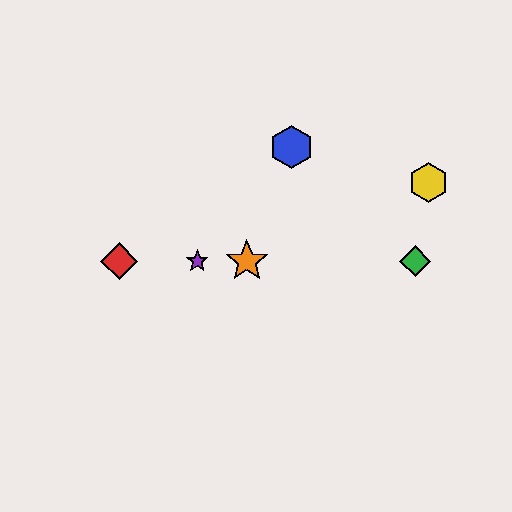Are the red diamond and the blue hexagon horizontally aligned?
No, the red diamond is at y≈261 and the blue hexagon is at y≈147.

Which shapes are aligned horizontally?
The red diamond, the green diamond, the purple star, the orange star are aligned horizontally.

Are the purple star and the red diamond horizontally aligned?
Yes, both are at y≈261.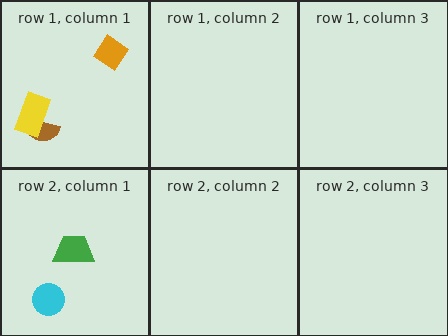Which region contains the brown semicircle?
The row 1, column 1 region.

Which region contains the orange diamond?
The row 1, column 1 region.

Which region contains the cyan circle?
The row 2, column 1 region.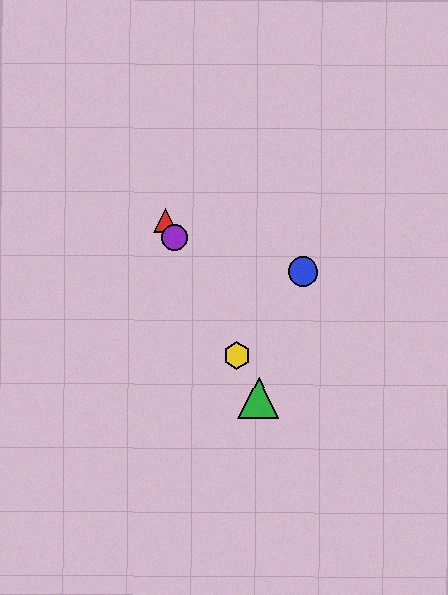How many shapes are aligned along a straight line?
4 shapes (the red triangle, the green triangle, the yellow hexagon, the purple circle) are aligned along a straight line.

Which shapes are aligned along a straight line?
The red triangle, the green triangle, the yellow hexagon, the purple circle are aligned along a straight line.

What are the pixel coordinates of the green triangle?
The green triangle is at (259, 398).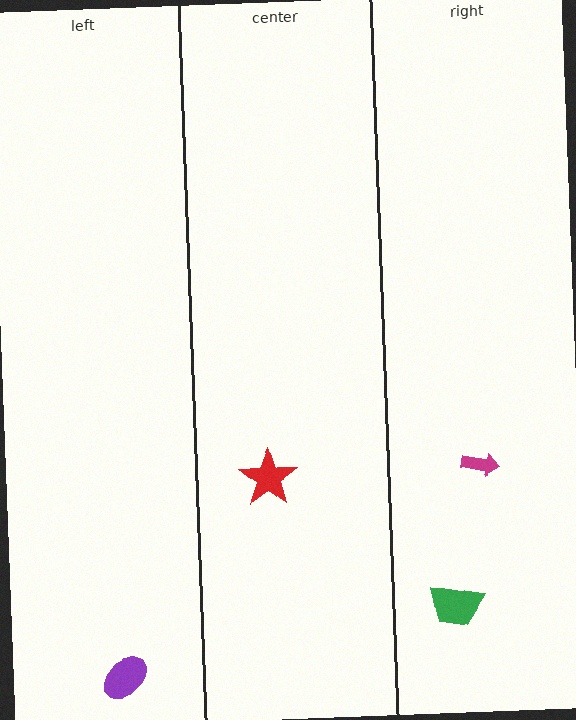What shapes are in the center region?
The red star.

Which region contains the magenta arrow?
The right region.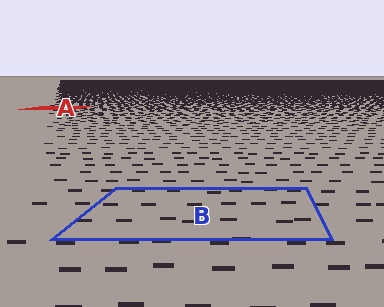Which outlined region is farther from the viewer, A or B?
Region A is farther from the viewer — the texture elements inside it appear smaller and more densely packed.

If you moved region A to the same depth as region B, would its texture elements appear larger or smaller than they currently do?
They would appear larger. At a closer depth, the same texture elements are projected at a bigger on-screen size.